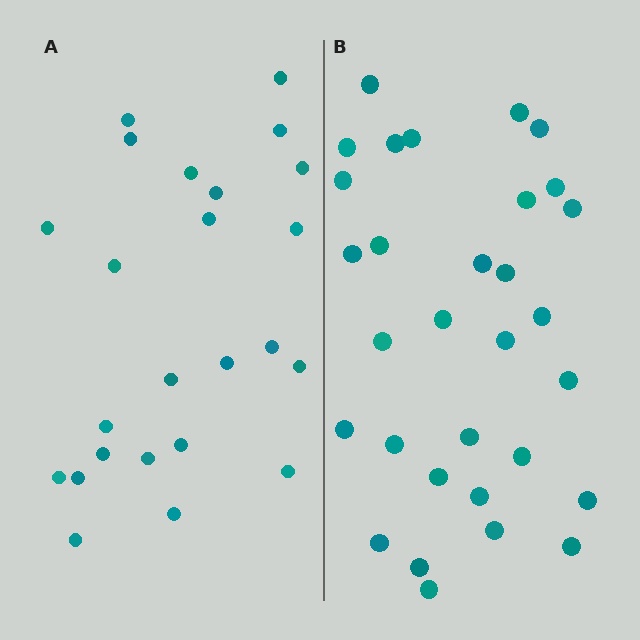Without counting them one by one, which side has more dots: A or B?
Region B (the right region) has more dots.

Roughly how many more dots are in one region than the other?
Region B has roughly 8 or so more dots than region A.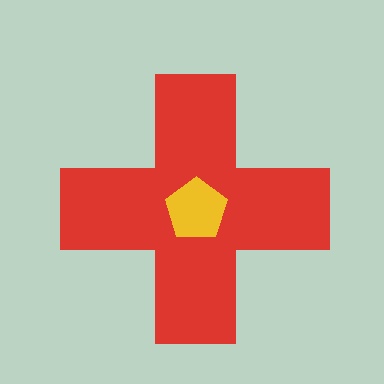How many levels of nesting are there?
2.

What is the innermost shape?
The yellow pentagon.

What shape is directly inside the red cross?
The yellow pentagon.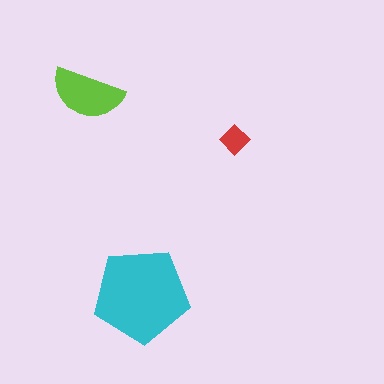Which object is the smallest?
The red diamond.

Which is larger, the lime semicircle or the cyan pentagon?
The cyan pentagon.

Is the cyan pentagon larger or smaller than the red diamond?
Larger.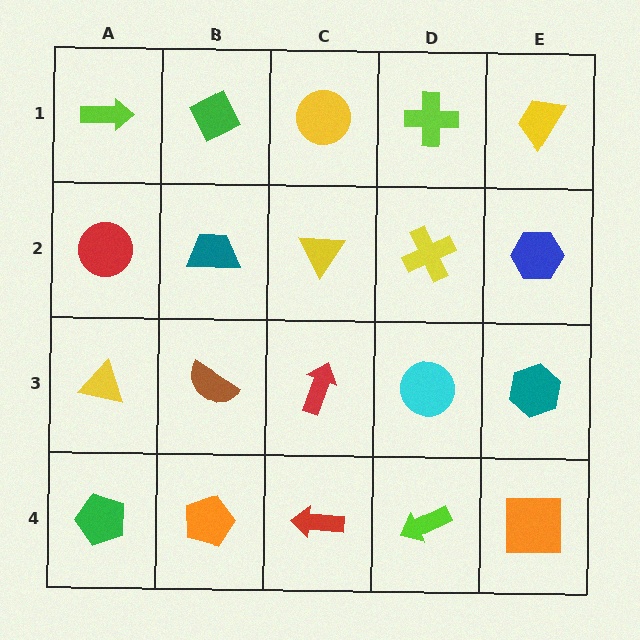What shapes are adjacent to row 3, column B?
A teal trapezoid (row 2, column B), an orange pentagon (row 4, column B), a yellow triangle (row 3, column A), a red arrow (row 3, column C).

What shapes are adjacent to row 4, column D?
A cyan circle (row 3, column D), a red arrow (row 4, column C), an orange square (row 4, column E).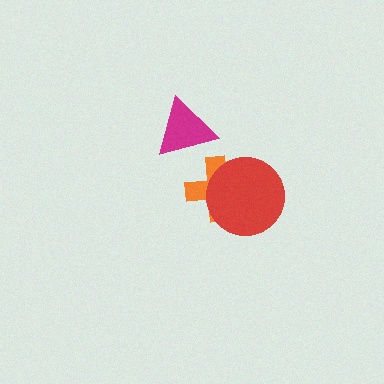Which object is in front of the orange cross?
The red circle is in front of the orange cross.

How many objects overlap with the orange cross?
1 object overlaps with the orange cross.